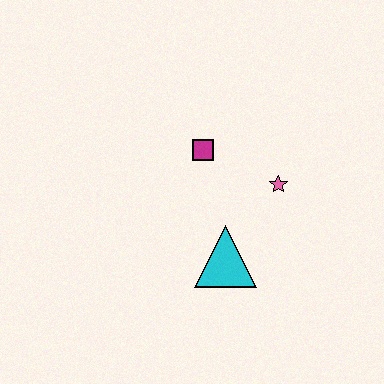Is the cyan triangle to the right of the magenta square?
Yes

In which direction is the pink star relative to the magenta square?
The pink star is to the right of the magenta square.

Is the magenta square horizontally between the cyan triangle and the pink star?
No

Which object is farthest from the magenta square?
The cyan triangle is farthest from the magenta square.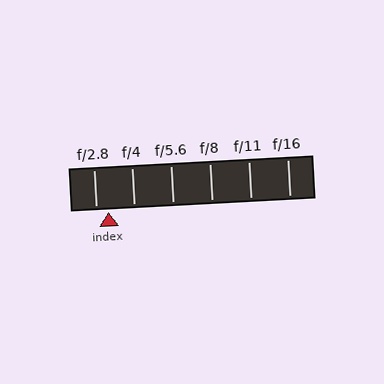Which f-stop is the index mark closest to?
The index mark is closest to f/2.8.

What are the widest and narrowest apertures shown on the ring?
The widest aperture shown is f/2.8 and the narrowest is f/16.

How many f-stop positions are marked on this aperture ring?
There are 6 f-stop positions marked.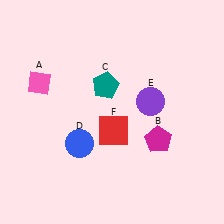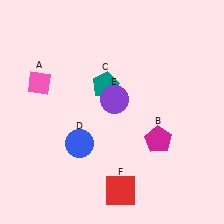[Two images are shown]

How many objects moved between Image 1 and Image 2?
2 objects moved between the two images.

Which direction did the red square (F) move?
The red square (F) moved down.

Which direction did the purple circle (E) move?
The purple circle (E) moved left.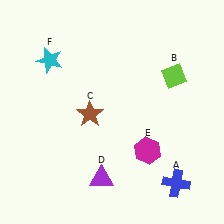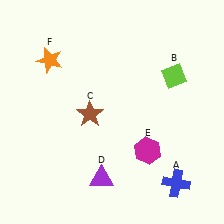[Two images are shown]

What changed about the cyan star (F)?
In Image 1, F is cyan. In Image 2, it changed to orange.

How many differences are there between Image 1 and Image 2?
There is 1 difference between the two images.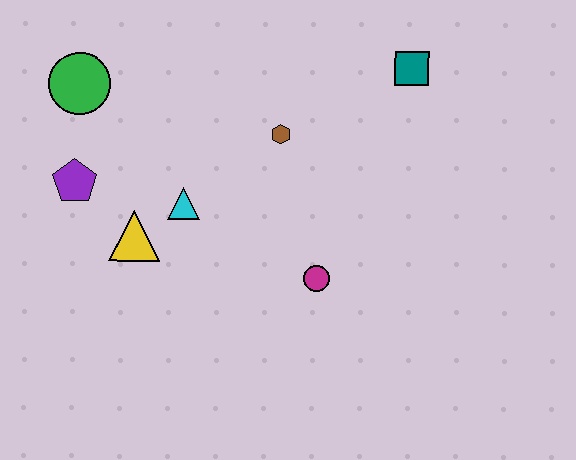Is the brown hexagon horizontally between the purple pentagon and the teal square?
Yes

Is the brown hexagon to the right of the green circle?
Yes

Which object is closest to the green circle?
The purple pentagon is closest to the green circle.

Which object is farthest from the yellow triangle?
The teal square is farthest from the yellow triangle.